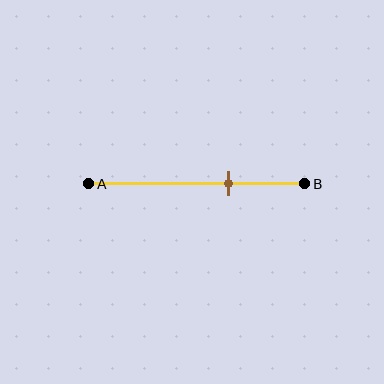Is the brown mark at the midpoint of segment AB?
No, the mark is at about 65% from A, not at the 50% midpoint.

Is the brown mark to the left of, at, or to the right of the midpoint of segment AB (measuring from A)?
The brown mark is to the right of the midpoint of segment AB.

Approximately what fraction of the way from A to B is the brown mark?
The brown mark is approximately 65% of the way from A to B.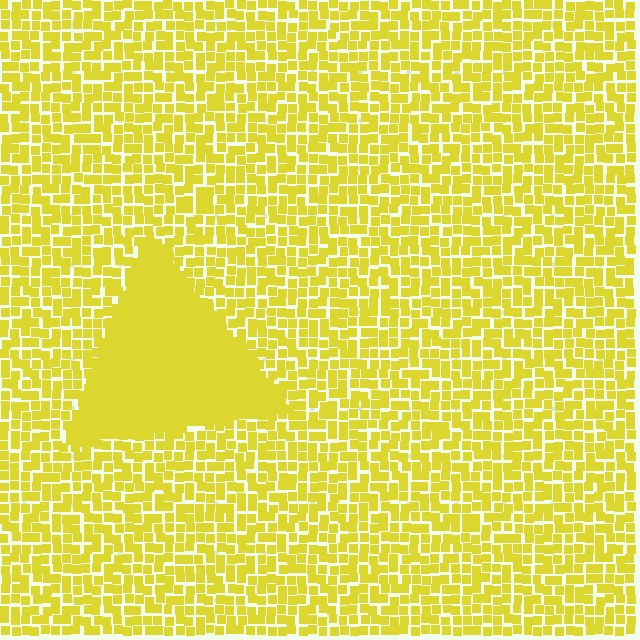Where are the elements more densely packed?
The elements are more densely packed inside the triangle boundary.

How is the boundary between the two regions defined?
The boundary is defined by a change in element density (approximately 2.4x ratio). All elements are the same color, size, and shape.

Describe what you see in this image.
The image contains small yellow elements arranged at two different densities. A triangle-shaped region is visible where the elements are more densely packed than the surrounding area.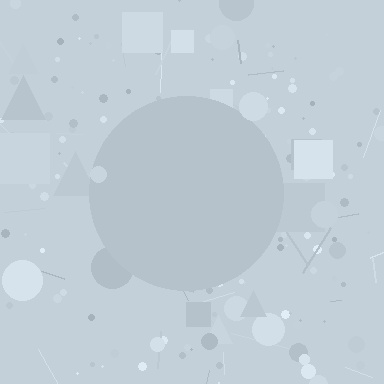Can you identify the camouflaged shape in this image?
The camouflaged shape is a circle.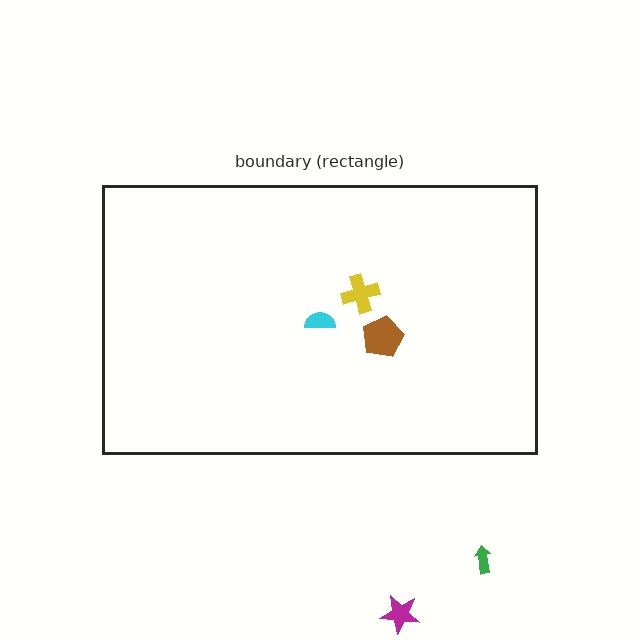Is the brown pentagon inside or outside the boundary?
Inside.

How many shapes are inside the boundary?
3 inside, 2 outside.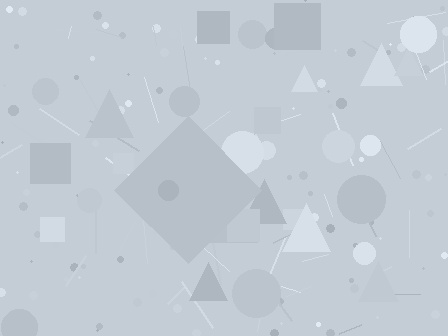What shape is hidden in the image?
A diamond is hidden in the image.